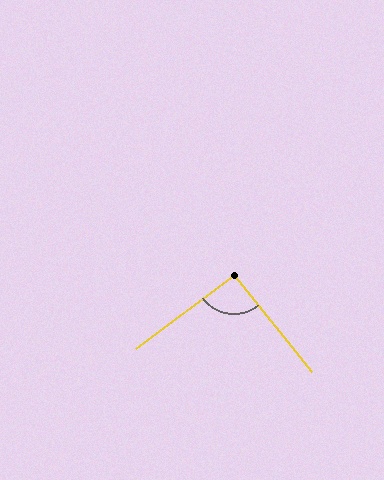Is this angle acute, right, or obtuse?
It is approximately a right angle.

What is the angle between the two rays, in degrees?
Approximately 92 degrees.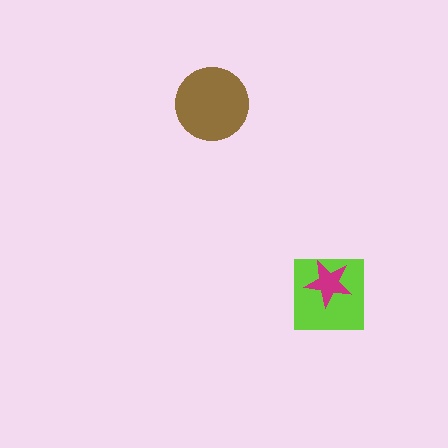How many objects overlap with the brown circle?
0 objects overlap with the brown circle.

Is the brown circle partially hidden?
No, no other shape covers it.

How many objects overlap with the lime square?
1 object overlaps with the lime square.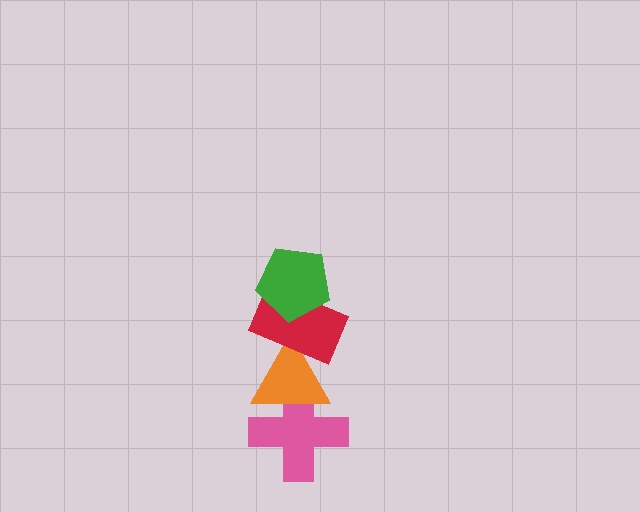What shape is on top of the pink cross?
The orange triangle is on top of the pink cross.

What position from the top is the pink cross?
The pink cross is 4th from the top.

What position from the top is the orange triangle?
The orange triangle is 3rd from the top.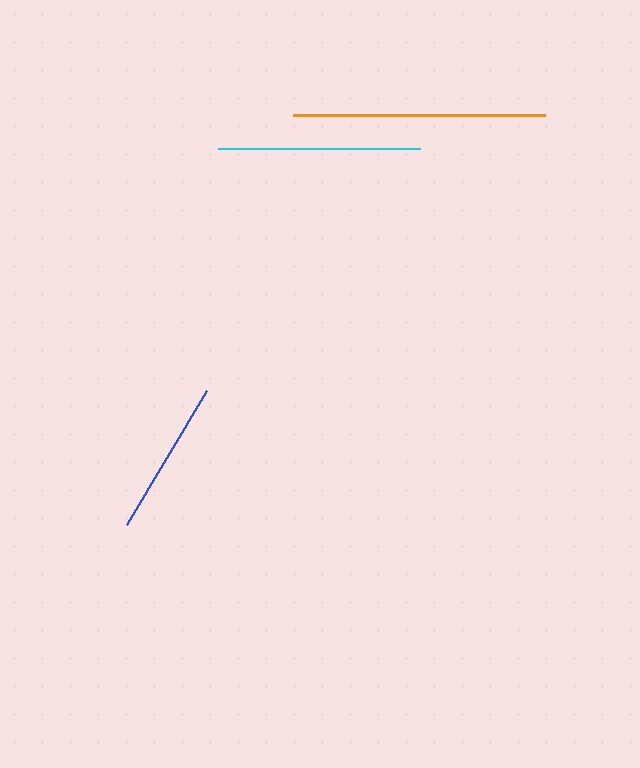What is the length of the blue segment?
The blue segment is approximately 157 pixels long.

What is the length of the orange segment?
The orange segment is approximately 252 pixels long.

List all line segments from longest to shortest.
From longest to shortest: orange, cyan, blue.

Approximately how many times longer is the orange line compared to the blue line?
The orange line is approximately 1.6 times the length of the blue line.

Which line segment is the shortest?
The blue line is the shortest at approximately 157 pixels.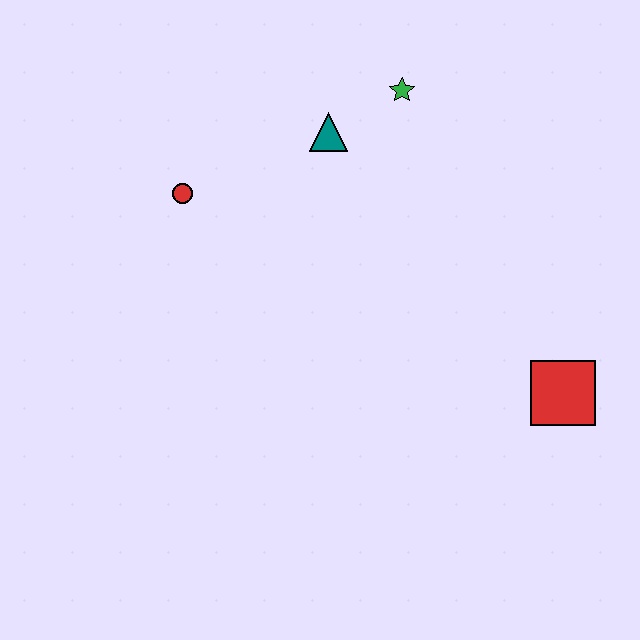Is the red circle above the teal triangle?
No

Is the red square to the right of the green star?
Yes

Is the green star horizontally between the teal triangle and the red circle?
No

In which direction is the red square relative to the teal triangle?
The red square is below the teal triangle.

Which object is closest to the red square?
The green star is closest to the red square.